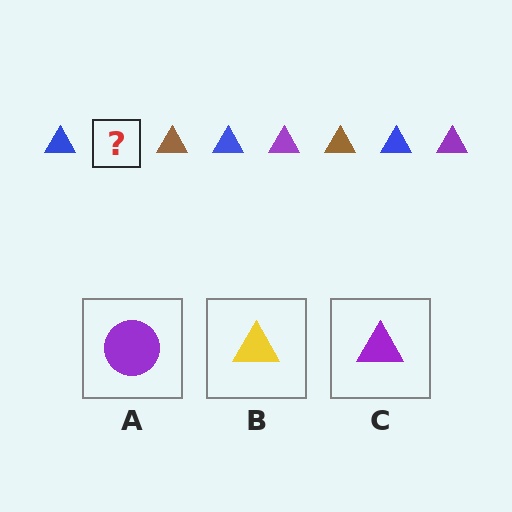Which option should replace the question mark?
Option C.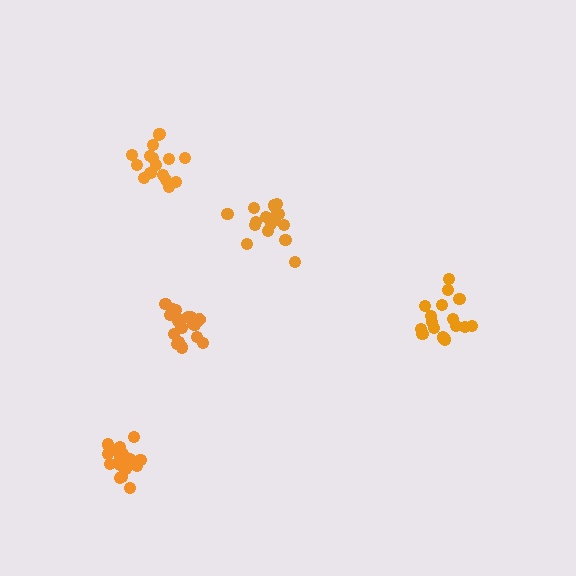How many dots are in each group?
Group 1: 19 dots, Group 2: 16 dots, Group 3: 17 dots, Group 4: 19 dots, Group 5: 16 dots (87 total).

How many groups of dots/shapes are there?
There are 5 groups.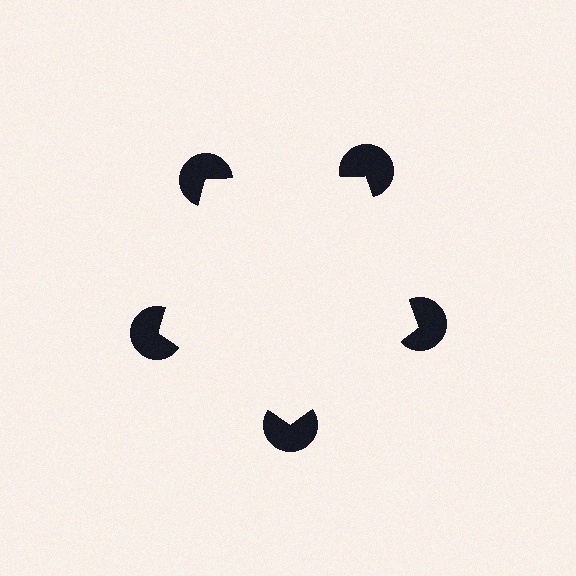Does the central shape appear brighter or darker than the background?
It typically appears slightly brighter than the background, even though no actual brightness change is drawn.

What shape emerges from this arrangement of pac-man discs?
An illusory pentagon — its edges are inferred from the aligned wedge cuts in the pac-man discs, not physically drawn.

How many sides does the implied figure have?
5 sides.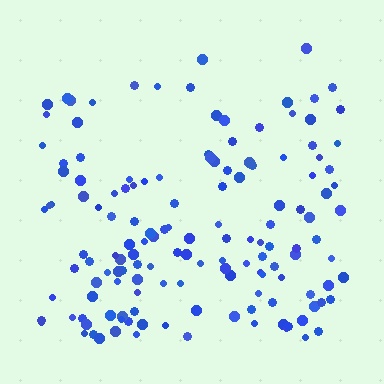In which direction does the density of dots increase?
From top to bottom, with the bottom side densest.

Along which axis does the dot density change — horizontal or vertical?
Vertical.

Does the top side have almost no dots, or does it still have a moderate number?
Still a moderate number, just noticeably fewer than the bottom.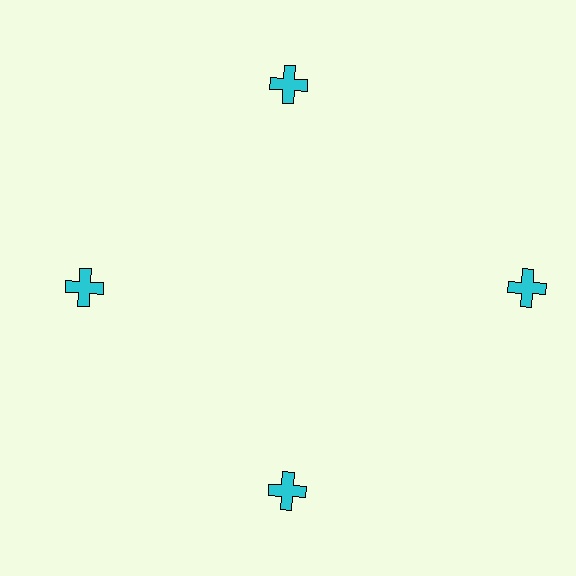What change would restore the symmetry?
The symmetry would be restored by moving it inward, back onto the ring so that all 4 crosses sit at equal angles and equal distance from the center.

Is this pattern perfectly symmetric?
No. The 4 cyan crosses are arranged in a ring, but one element near the 3 o'clock position is pushed outward from the center, breaking the 4-fold rotational symmetry.